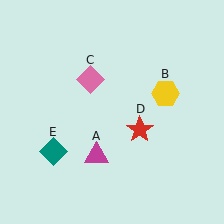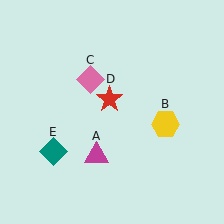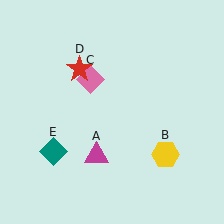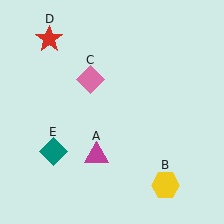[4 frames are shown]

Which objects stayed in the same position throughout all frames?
Magenta triangle (object A) and pink diamond (object C) and teal diamond (object E) remained stationary.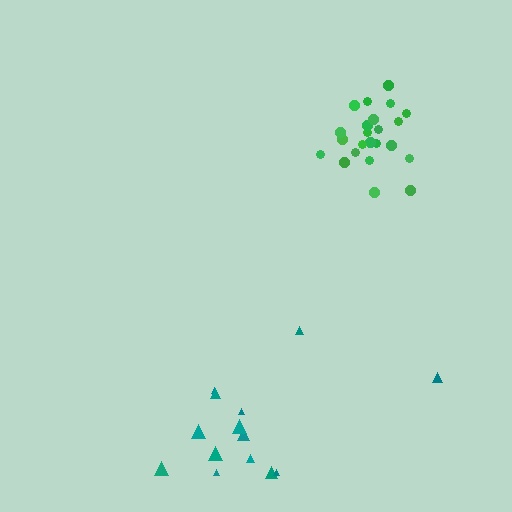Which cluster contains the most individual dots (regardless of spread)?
Green (23).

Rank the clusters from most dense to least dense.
green, teal.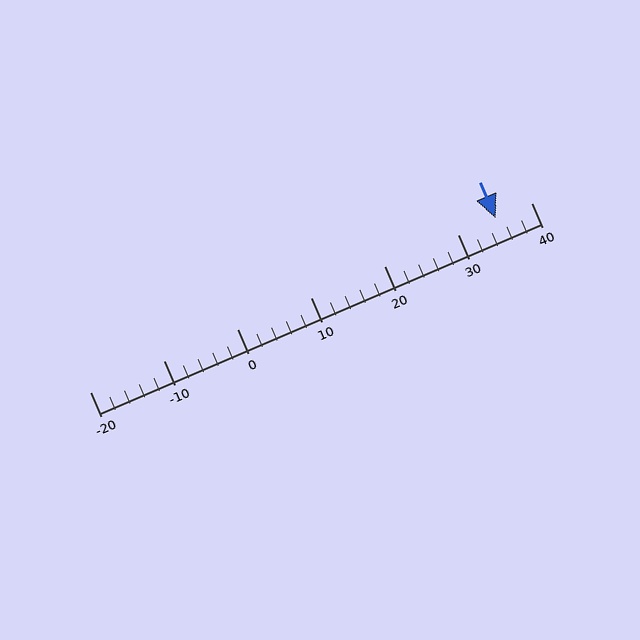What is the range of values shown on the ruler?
The ruler shows values from -20 to 40.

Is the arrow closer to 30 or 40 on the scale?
The arrow is closer to 40.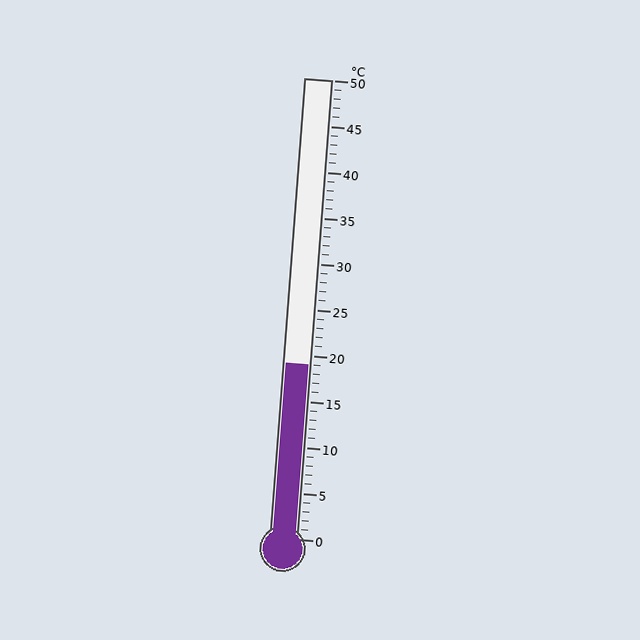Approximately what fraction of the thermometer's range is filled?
The thermometer is filled to approximately 40% of its range.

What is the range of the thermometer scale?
The thermometer scale ranges from 0°C to 50°C.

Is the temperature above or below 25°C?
The temperature is below 25°C.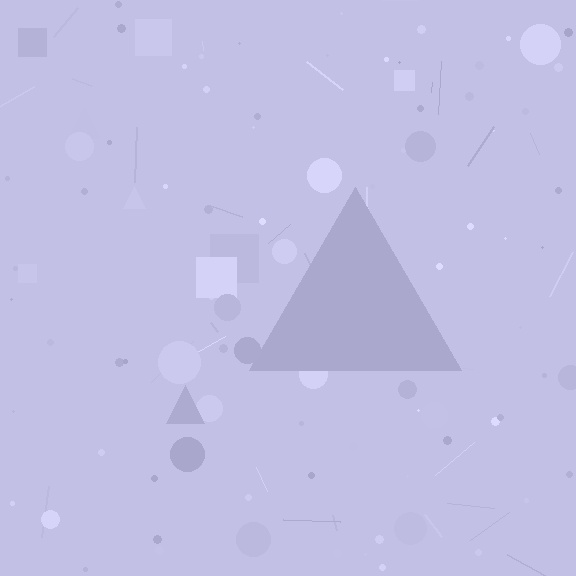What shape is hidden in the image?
A triangle is hidden in the image.